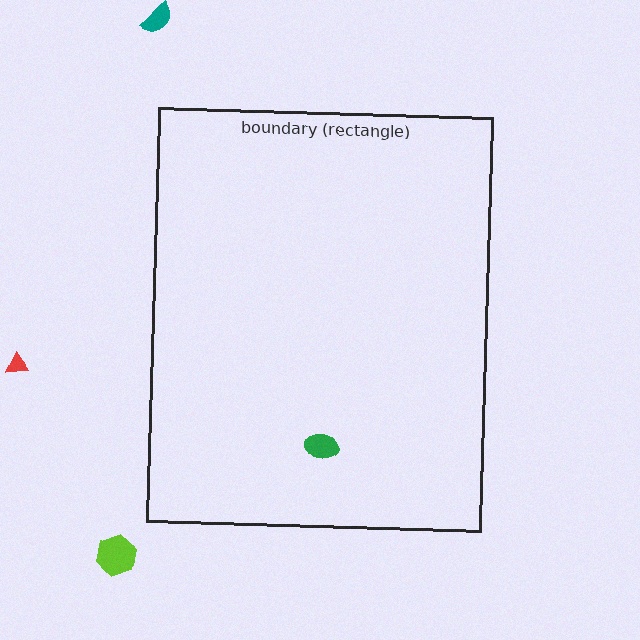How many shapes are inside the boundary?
1 inside, 3 outside.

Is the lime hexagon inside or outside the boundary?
Outside.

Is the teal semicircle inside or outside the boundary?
Outside.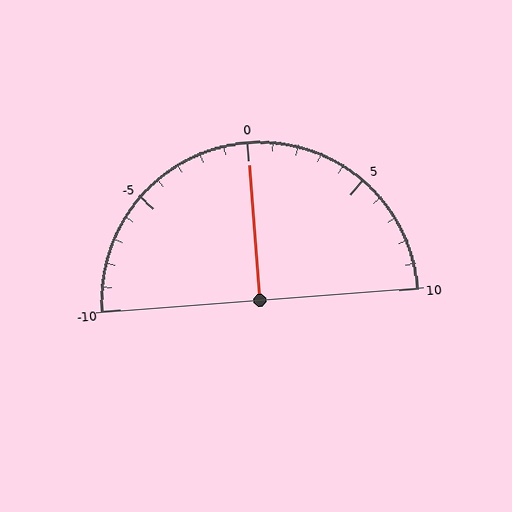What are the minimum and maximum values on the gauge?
The gauge ranges from -10 to 10.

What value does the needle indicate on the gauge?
The needle indicates approximately 0.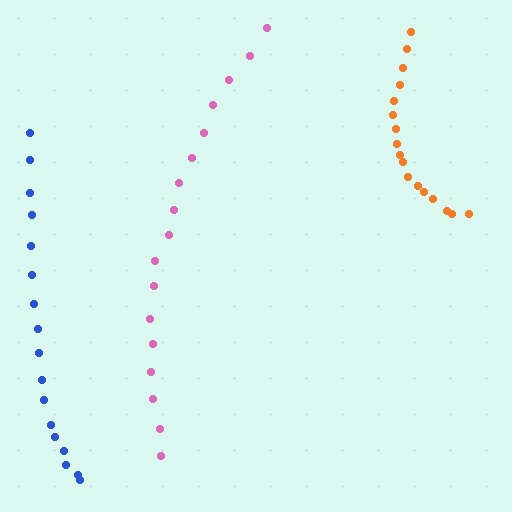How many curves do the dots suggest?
There are 3 distinct paths.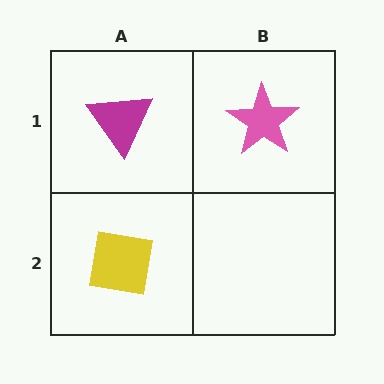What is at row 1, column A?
A magenta triangle.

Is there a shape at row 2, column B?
No, that cell is empty.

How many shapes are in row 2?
1 shape.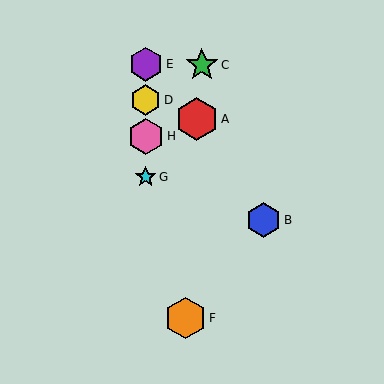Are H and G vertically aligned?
Yes, both are at x≈146.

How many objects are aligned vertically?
4 objects (D, E, G, H) are aligned vertically.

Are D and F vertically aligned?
No, D is at x≈146 and F is at x≈185.